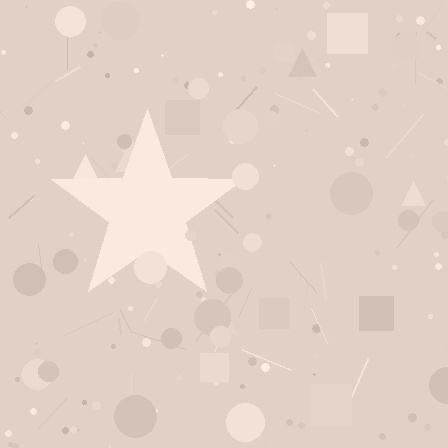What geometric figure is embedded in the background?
A star is embedded in the background.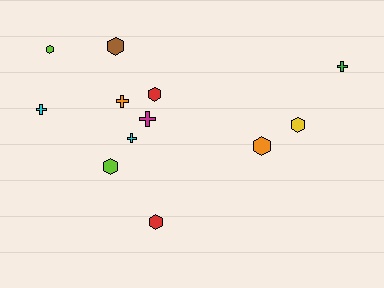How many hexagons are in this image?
There are 7 hexagons.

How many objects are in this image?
There are 12 objects.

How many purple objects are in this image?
There are no purple objects.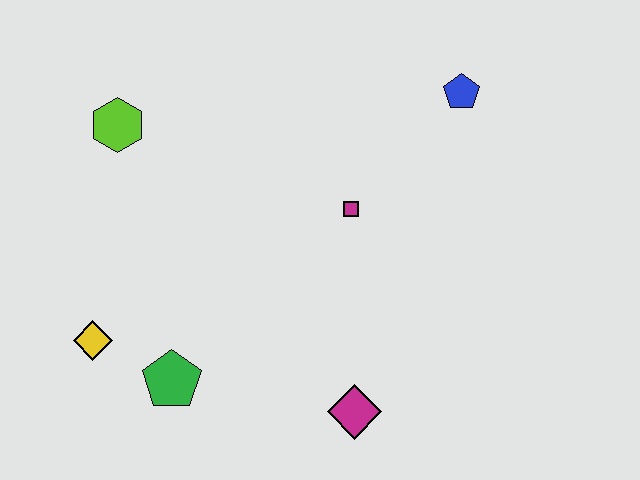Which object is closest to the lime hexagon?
The yellow diamond is closest to the lime hexagon.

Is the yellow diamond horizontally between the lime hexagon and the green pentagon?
No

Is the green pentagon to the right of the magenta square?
No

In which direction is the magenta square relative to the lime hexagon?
The magenta square is to the right of the lime hexagon.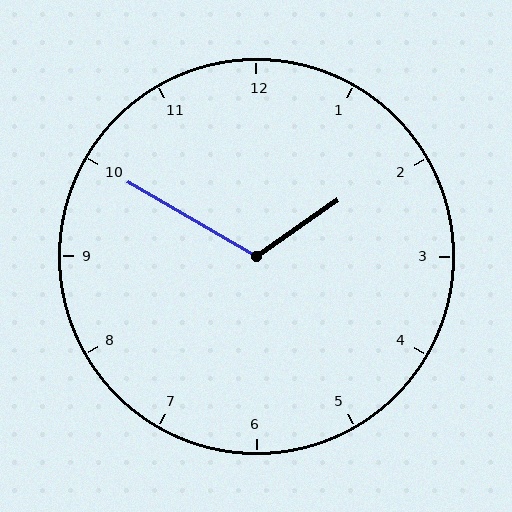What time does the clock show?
1:50.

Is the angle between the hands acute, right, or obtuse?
It is obtuse.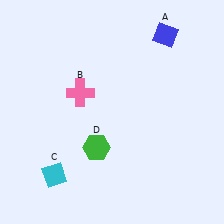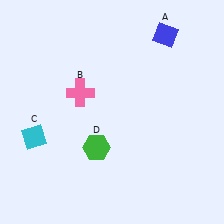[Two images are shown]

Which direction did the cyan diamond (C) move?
The cyan diamond (C) moved up.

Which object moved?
The cyan diamond (C) moved up.